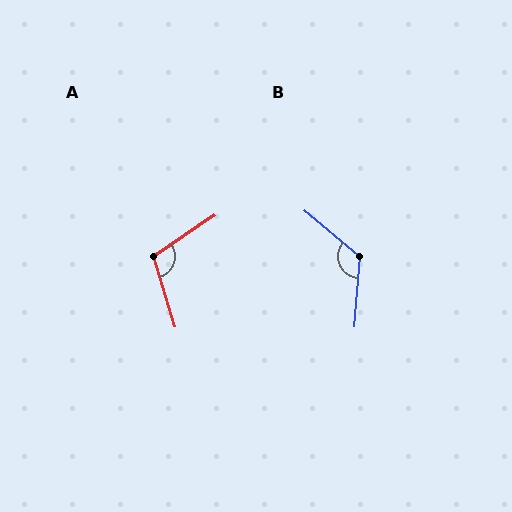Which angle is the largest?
B, at approximately 125 degrees.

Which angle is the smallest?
A, at approximately 107 degrees.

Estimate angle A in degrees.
Approximately 107 degrees.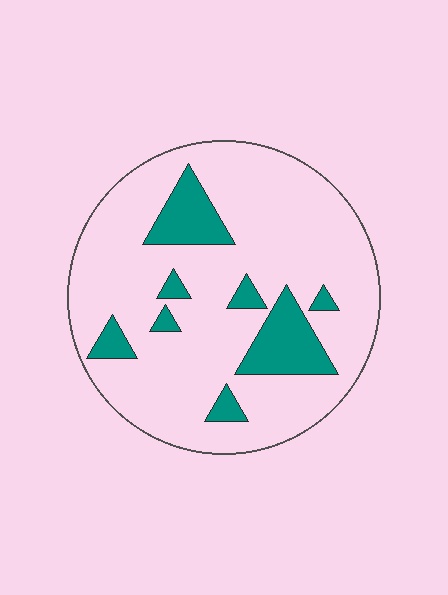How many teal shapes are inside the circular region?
8.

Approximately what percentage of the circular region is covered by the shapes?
Approximately 15%.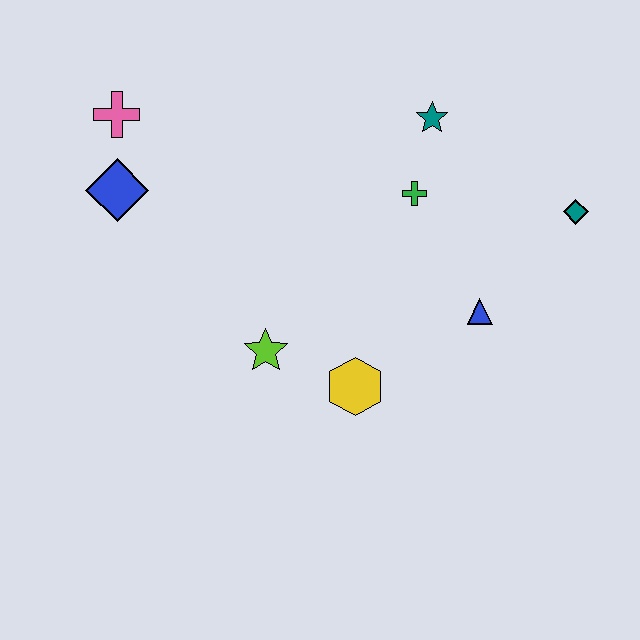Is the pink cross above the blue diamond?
Yes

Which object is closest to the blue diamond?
The pink cross is closest to the blue diamond.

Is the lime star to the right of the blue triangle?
No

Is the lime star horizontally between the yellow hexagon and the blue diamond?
Yes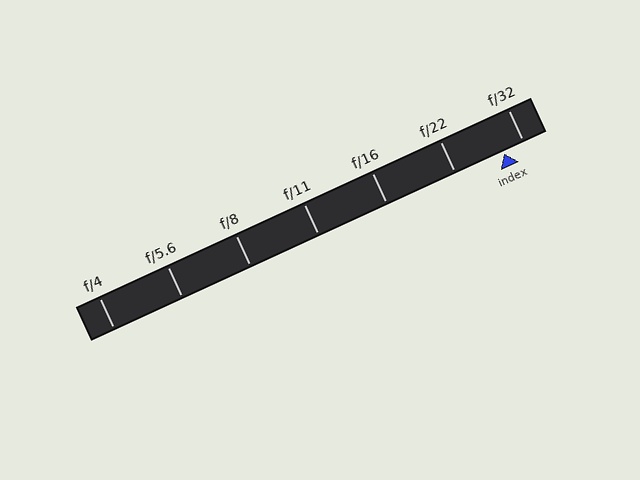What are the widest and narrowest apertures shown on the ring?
The widest aperture shown is f/4 and the narrowest is f/32.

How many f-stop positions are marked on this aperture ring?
There are 7 f-stop positions marked.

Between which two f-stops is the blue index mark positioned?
The index mark is between f/22 and f/32.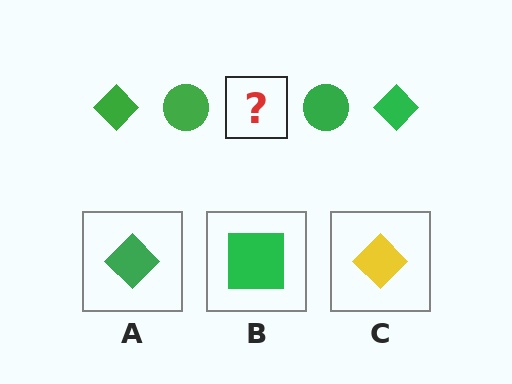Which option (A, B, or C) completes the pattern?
A.